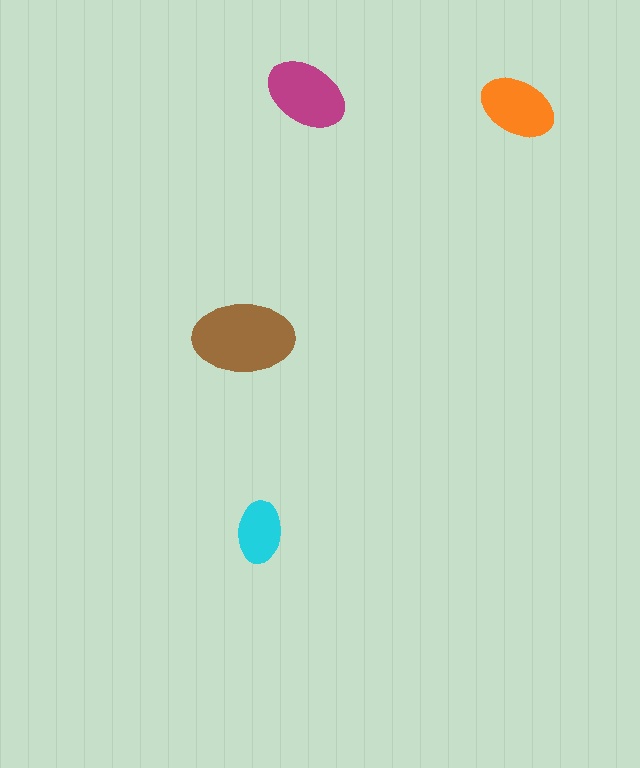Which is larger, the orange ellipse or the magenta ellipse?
The magenta one.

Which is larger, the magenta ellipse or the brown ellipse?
The brown one.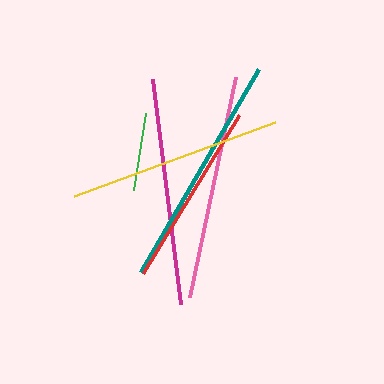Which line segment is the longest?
The teal line is the longest at approximately 234 pixels.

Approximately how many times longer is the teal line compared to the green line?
The teal line is approximately 3.0 times the length of the green line.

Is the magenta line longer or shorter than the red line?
The magenta line is longer than the red line.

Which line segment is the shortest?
The green line is the shortest at approximately 78 pixels.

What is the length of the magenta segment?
The magenta segment is approximately 227 pixels long.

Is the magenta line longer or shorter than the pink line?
The magenta line is longer than the pink line.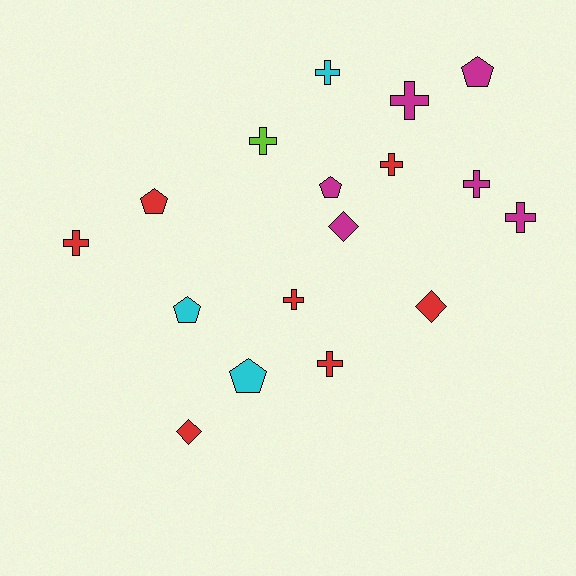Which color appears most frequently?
Red, with 7 objects.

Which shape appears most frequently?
Cross, with 9 objects.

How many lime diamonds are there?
There are no lime diamonds.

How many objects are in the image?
There are 17 objects.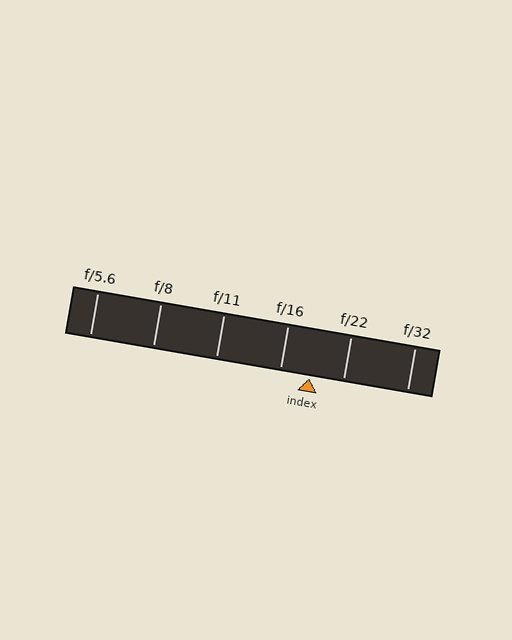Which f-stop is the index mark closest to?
The index mark is closest to f/16.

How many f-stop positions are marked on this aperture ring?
There are 6 f-stop positions marked.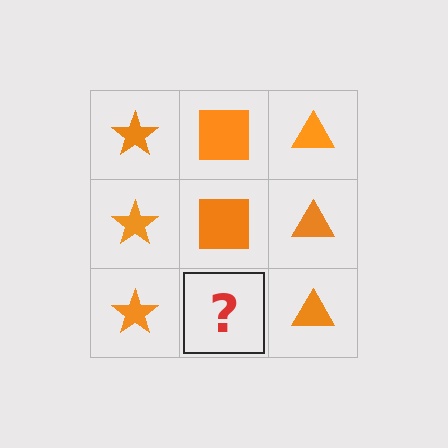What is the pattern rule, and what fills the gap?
The rule is that each column has a consistent shape. The gap should be filled with an orange square.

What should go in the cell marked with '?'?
The missing cell should contain an orange square.